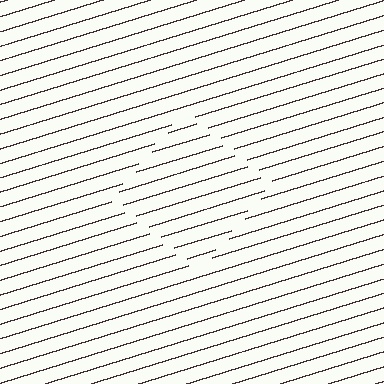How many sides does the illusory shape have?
4 sides — the line-ends trace a square.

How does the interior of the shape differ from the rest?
The interior of the shape contains the same grating, shifted by half a period — the contour is defined by the phase discontinuity where line-ends from the inner and outer gratings abut.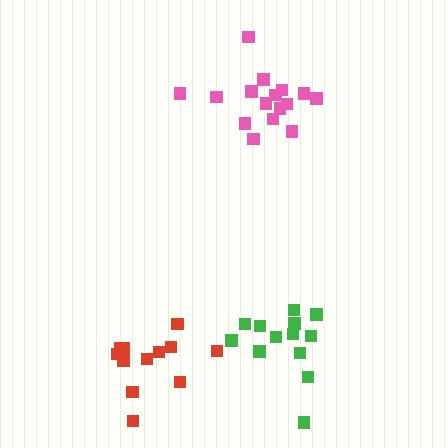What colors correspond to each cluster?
The clusters are colored: pink, red, green.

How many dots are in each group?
Group 1: 16 dots, Group 2: 12 dots, Group 3: 13 dots (41 total).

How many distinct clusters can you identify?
There are 3 distinct clusters.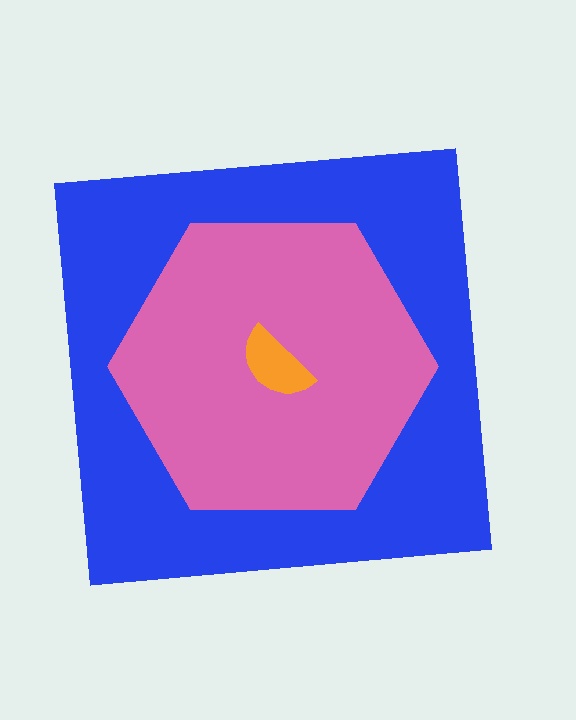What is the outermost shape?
The blue square.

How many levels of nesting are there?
3.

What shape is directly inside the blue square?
The pink hexagon.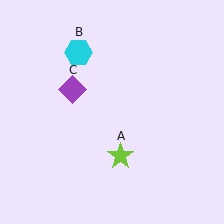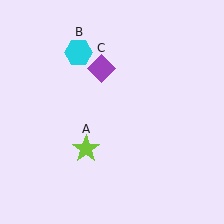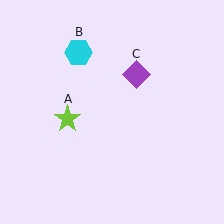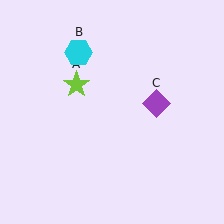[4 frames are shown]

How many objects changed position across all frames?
2 objects changed position: lime star (object A), purple diamond (object C).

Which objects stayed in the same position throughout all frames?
Cyan hexagon (object B) remained stationary.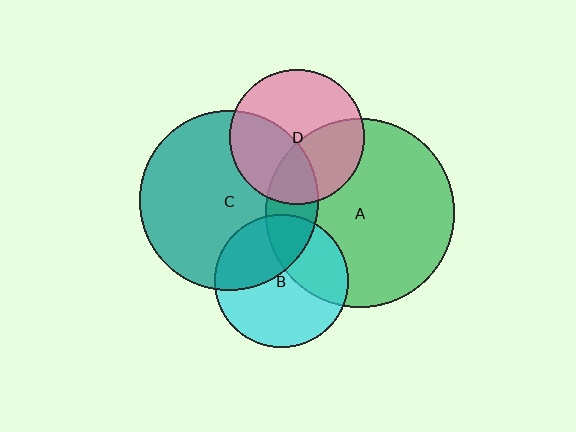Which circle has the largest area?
Circle A (green).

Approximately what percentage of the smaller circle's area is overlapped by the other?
Approximately 40%.